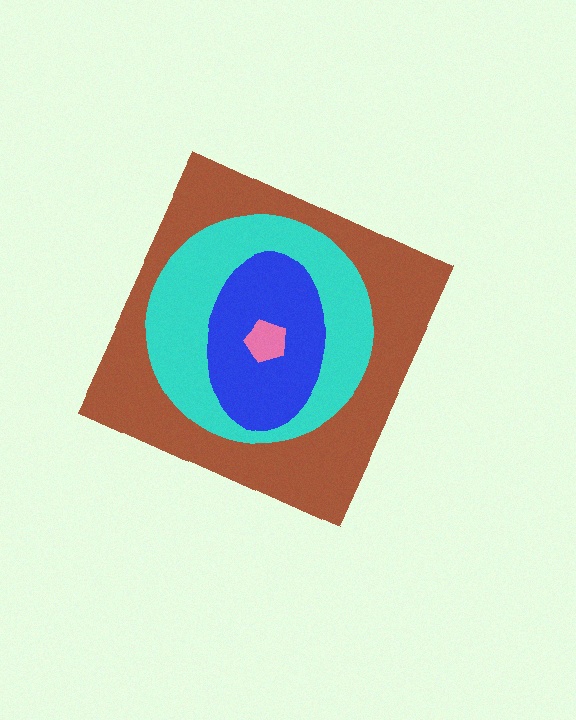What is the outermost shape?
The brown diamond.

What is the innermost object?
The pink pentagon.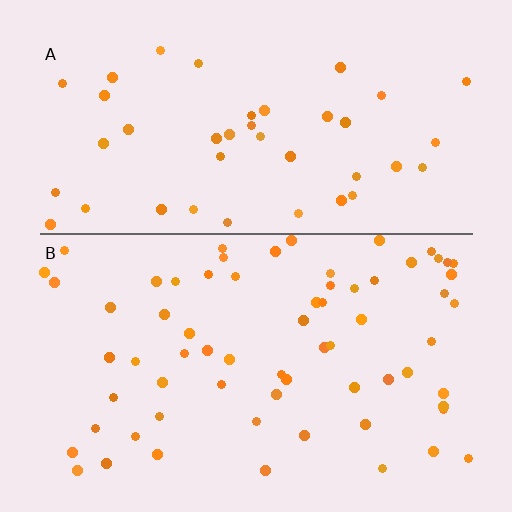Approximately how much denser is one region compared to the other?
Approximately 1.6× — region B over region A.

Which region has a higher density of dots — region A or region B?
B (the bottom).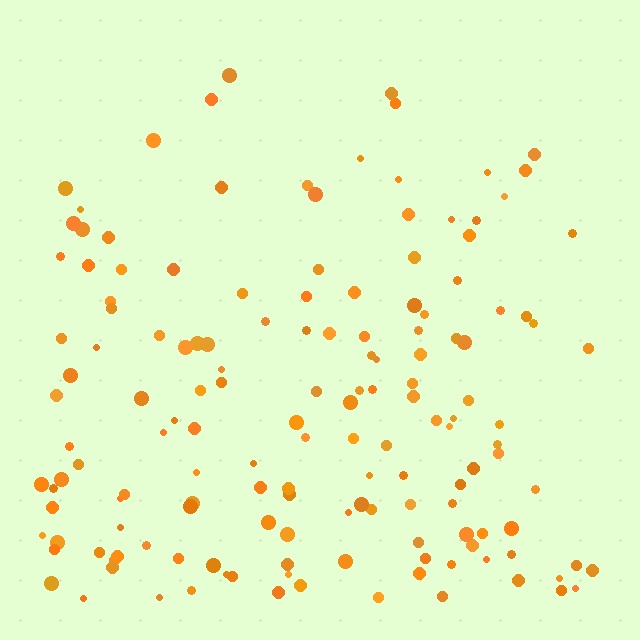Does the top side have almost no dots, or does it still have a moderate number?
Still a moderate number, just noticeably fewer than the bottom.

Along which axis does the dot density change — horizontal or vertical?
Vertical.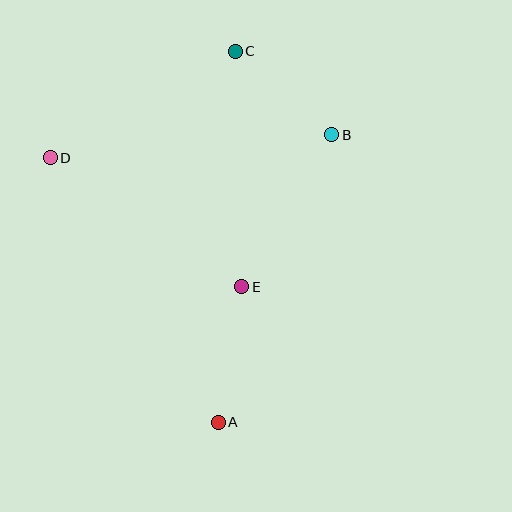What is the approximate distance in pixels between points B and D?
The distance between B and D is approximately 283 pixels.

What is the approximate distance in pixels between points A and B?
The distance between A and B is approximately 309 pixels.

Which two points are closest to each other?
Points B and C are closest to each other.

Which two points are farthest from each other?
Points A and C are farthest from each other.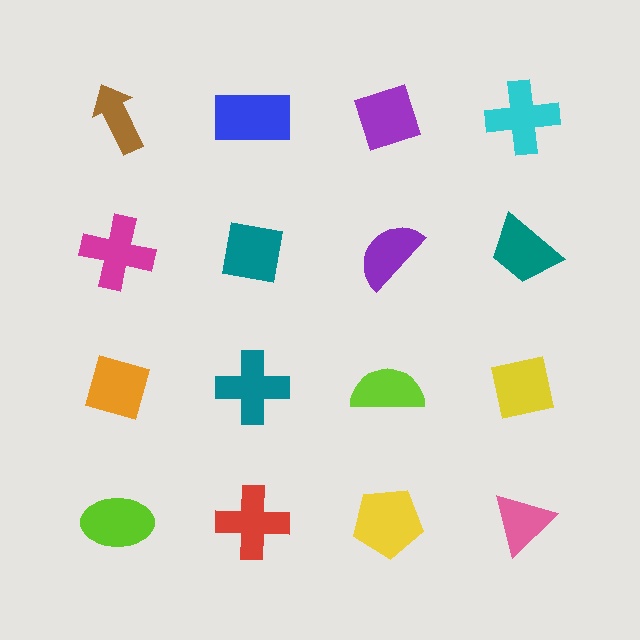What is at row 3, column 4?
A yellow square.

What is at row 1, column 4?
A cyan cross.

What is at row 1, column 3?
A purple diamond.